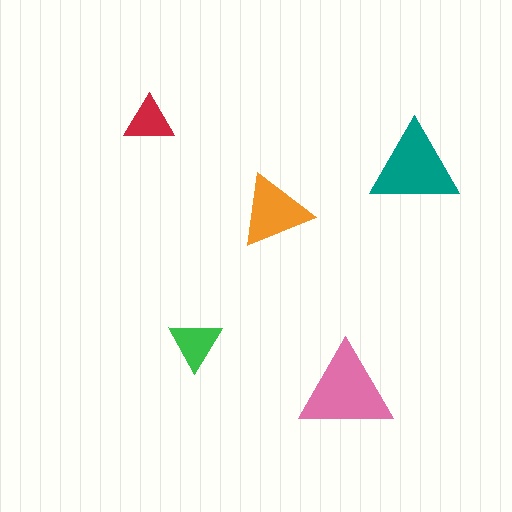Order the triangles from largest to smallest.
the pink one, the teal one, the orange one, the green one, the red one.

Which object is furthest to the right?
The teal triangle is rightmost.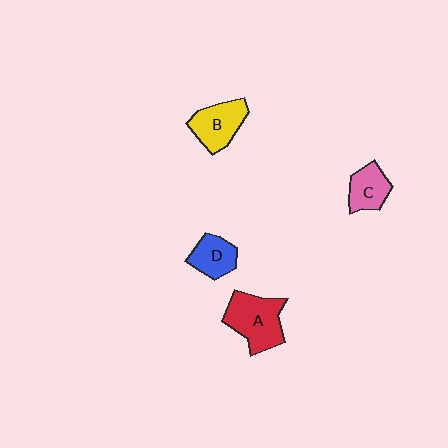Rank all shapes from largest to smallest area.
From largest to smallest: A (red), B (yellow), D (blue), C (pink).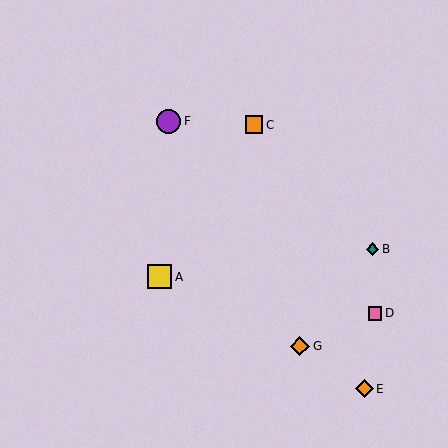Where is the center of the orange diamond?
The center of the orange diamond is at (300, 346).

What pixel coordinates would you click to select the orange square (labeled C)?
Click at (254, 125) to select the orange square C.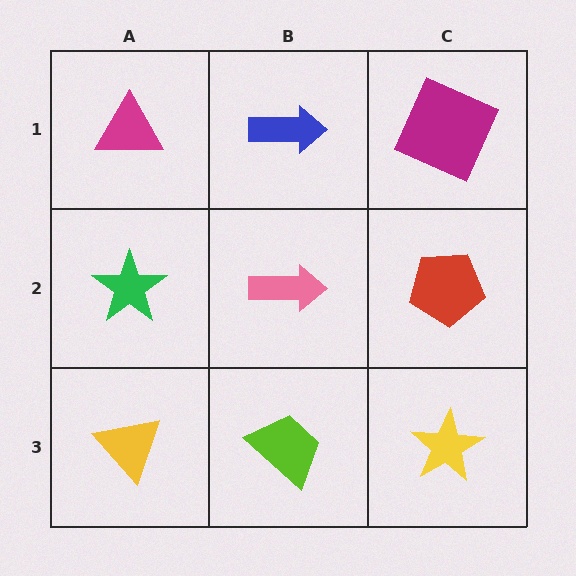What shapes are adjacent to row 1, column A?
A green star (row 2, column A), a blue arrow (row 1, column B).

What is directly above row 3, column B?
A pink arrow.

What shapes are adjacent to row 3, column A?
A green star (row 2, column A), a lime trapezoid (row 3, column B).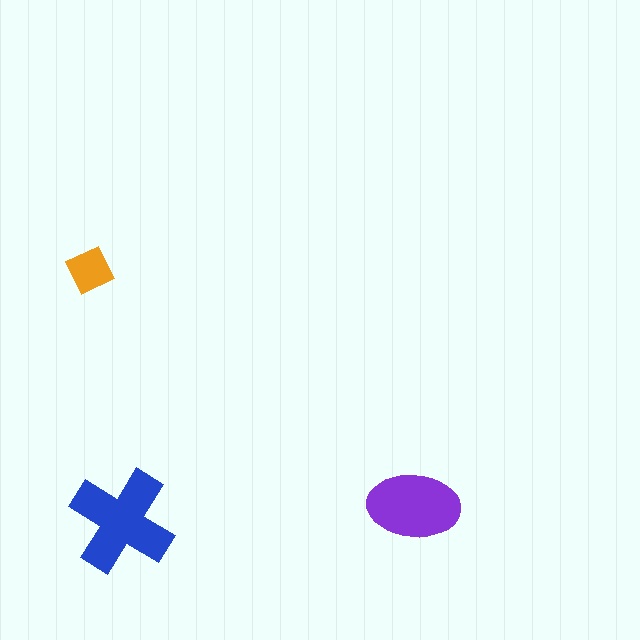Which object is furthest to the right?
The purple ellipse is rightmost.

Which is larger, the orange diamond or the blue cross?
The blue cross.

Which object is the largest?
The blue cross.